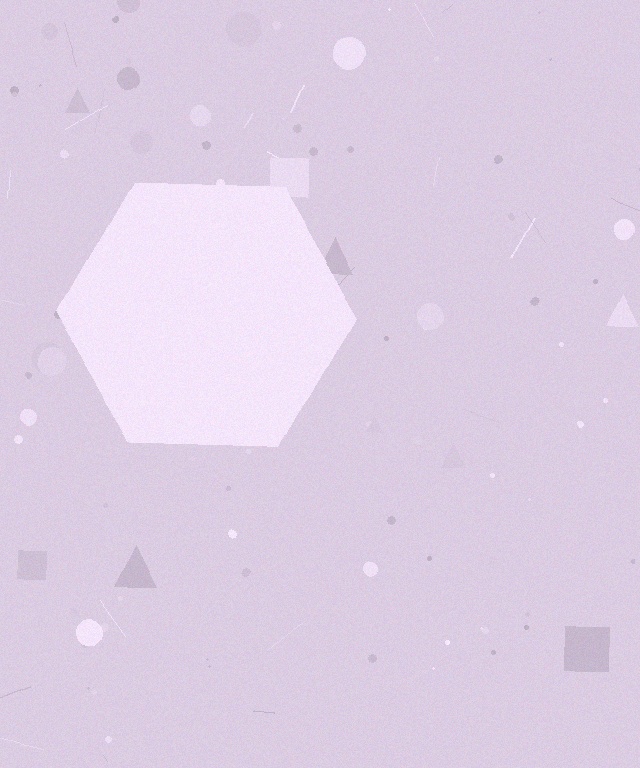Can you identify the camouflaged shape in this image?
The camouflaged shape is a hexagon.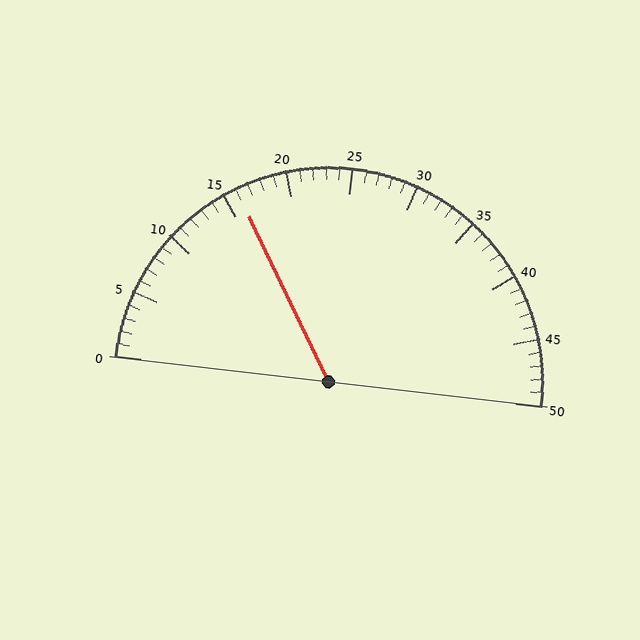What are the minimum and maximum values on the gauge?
The gauge ranges from 0 to 50.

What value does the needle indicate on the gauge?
The needle indicates approximately 16.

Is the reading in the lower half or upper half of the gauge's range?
The reading is in the lower half of the range (0 to 50).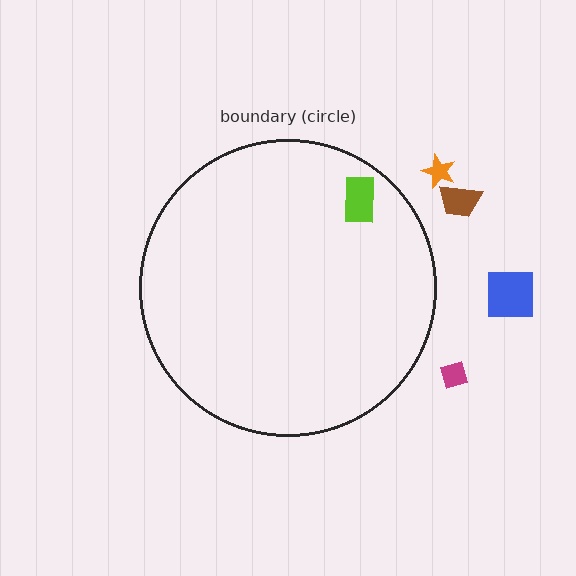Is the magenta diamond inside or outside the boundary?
Outside.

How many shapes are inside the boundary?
1 inside, 4 outside.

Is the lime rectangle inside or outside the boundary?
Inside.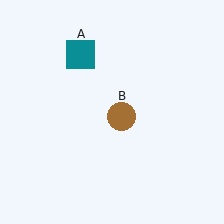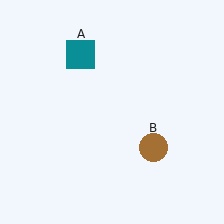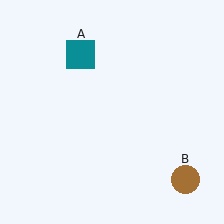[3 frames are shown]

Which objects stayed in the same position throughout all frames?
Teal square (object A) remained stationary.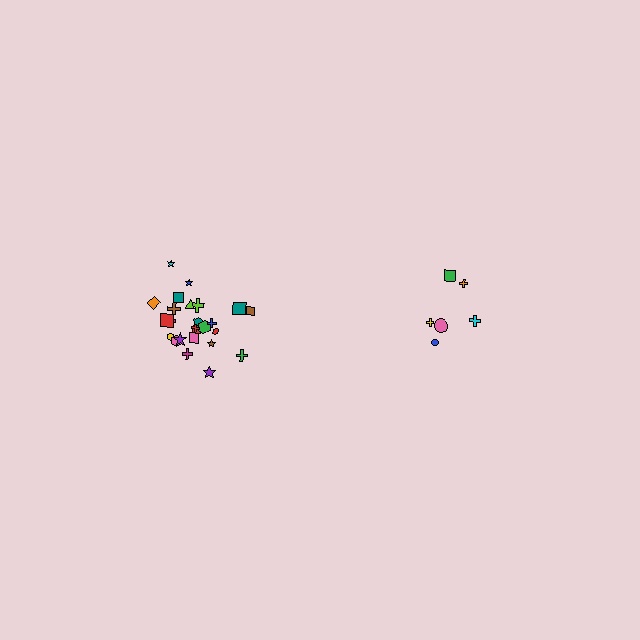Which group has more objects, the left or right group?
The left group.